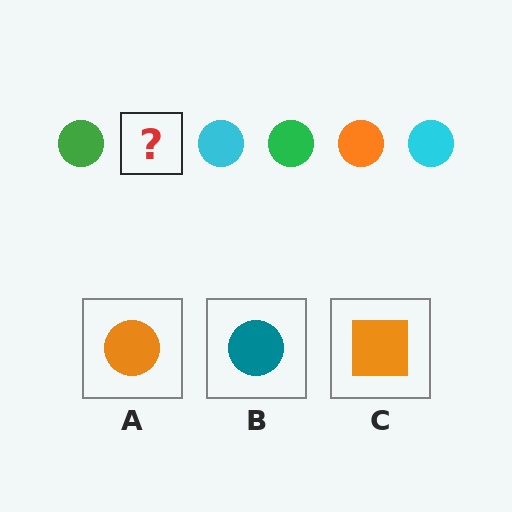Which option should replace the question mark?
Option A.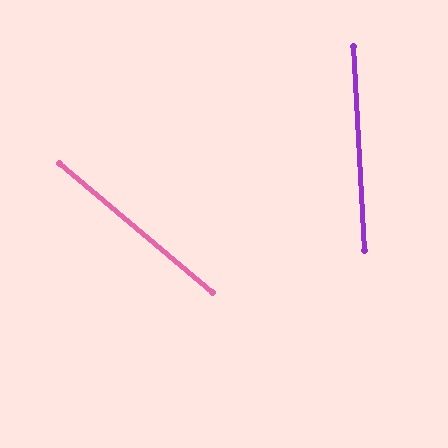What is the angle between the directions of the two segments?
Approximately 46 degrees.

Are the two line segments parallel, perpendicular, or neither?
Neither parallel nor perpendicular — they differ by about 46°.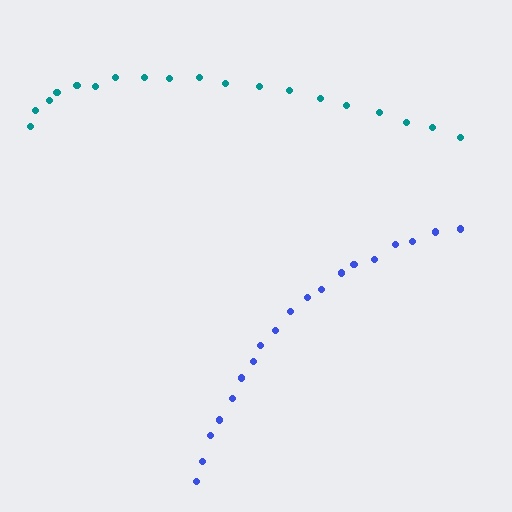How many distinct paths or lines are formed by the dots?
There are 2 distinct paths.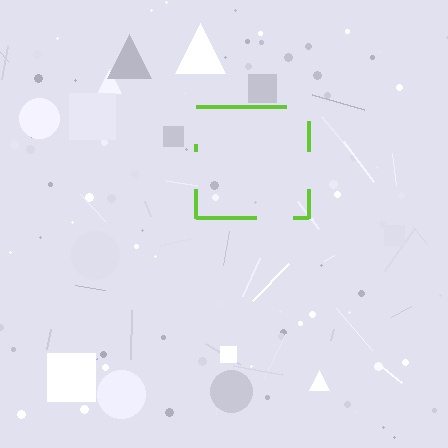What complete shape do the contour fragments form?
The contour fragments form a square.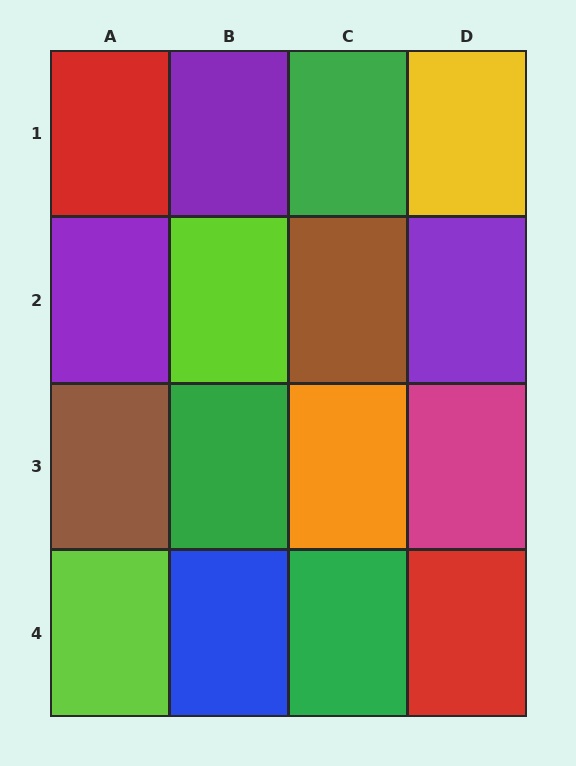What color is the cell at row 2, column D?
Purple.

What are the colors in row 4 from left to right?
Lime, blue, green, red.